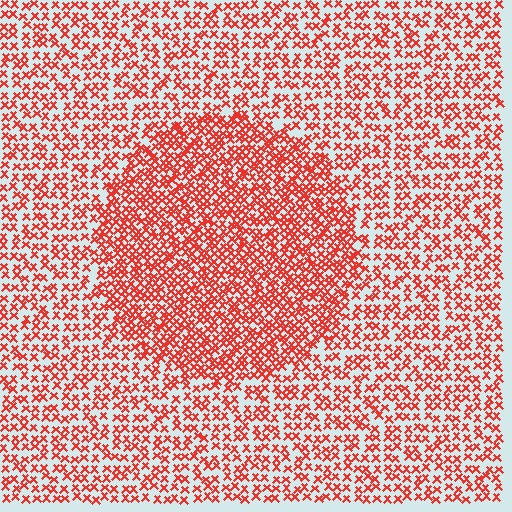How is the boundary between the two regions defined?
The boundary is defined by a change in element density (approximately 1.8x ratio). All elements are the same color, size, and shape.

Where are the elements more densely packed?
The elements are more densely packed inside the circle boundary.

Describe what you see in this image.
The image contains small red elements arranged at two different densities. A circle-shaped region is visible where the elements are more densely packed than the surrounding area.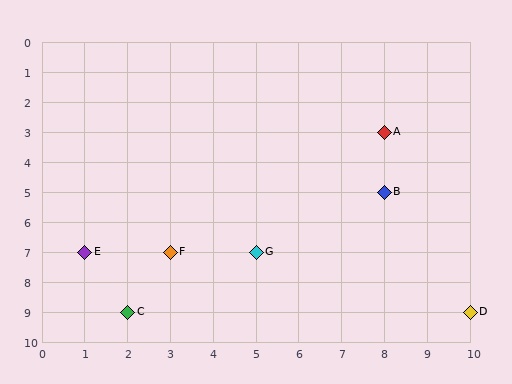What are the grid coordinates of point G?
Point G is at grid coordinates (5, 7).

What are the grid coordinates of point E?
Point E is at grid coordinates (1, 7).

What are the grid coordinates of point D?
Point D is at grid coordinates (10, 9).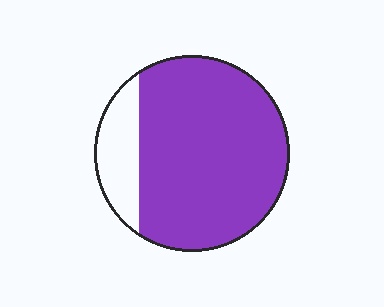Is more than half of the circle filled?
Yes.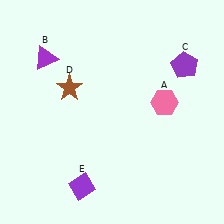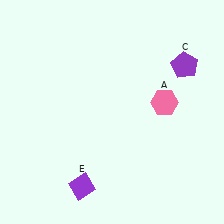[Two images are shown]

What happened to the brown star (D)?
The brown star (D) was removed in Image 2. It was in the top-left area of Image 1.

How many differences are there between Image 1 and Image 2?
There are 2 differences between the two images.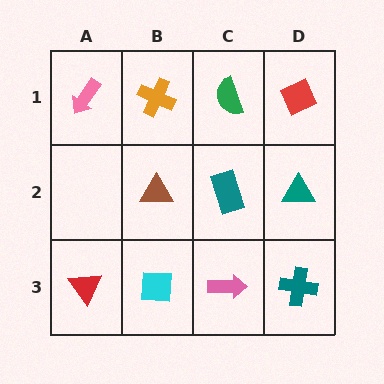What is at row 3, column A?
A red triangle.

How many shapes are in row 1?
4 shapes.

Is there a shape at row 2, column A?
No, that cell is empty.